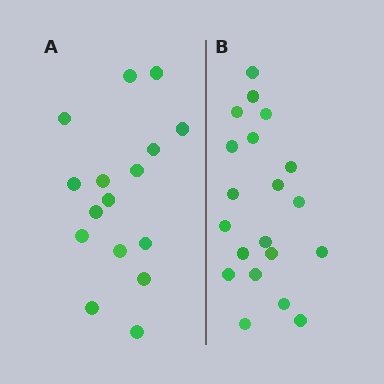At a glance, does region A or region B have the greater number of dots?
Region B (the right region) has more dots.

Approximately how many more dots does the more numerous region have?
Region B has about 4 more dots than region A.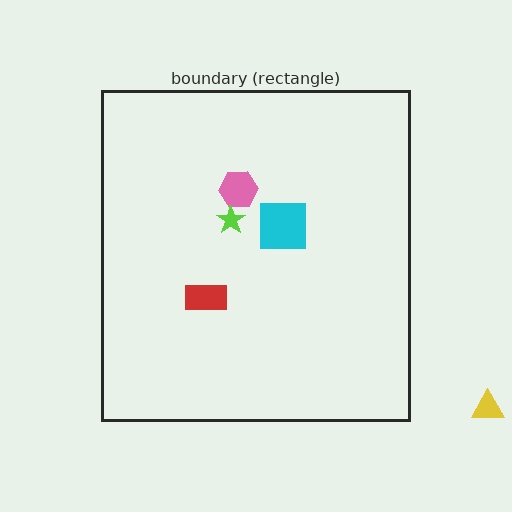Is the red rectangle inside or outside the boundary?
Inside.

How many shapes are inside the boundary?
4 inside, 1 outside.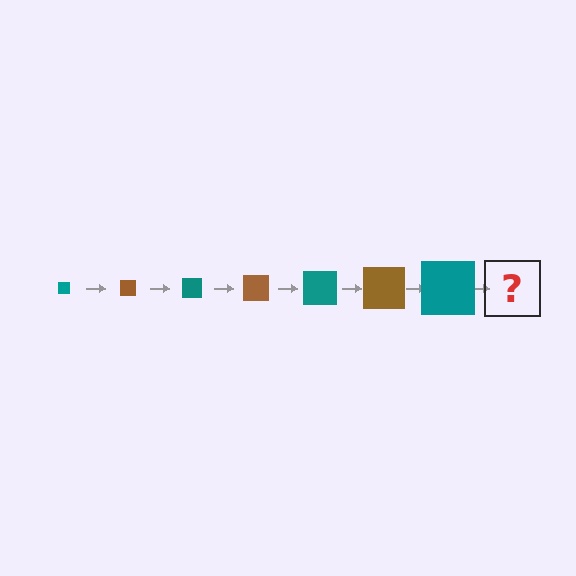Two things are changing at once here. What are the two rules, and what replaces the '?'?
The two rules are that the square grows larger each step and the color cycles through teal and brown. The '?' should be a brown square, larger than the previous one.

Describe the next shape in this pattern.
It should be a brown square, larger than the previous one.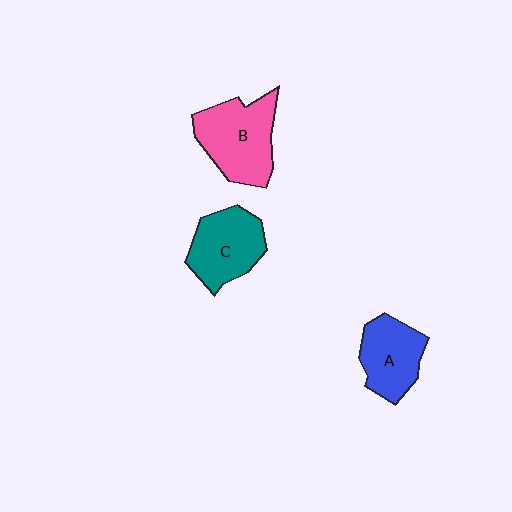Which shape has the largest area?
Shape B (pink).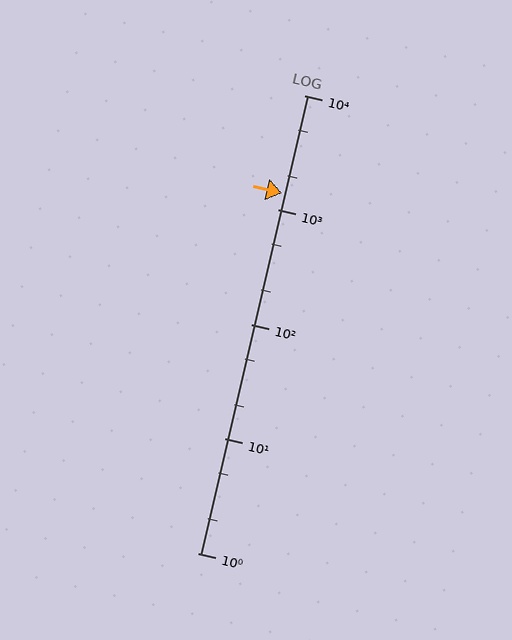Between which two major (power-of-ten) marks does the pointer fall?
The pointer is between 1000 and 10000.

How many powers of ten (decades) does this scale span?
The scale spans 4 decades, from 1 to 10000.